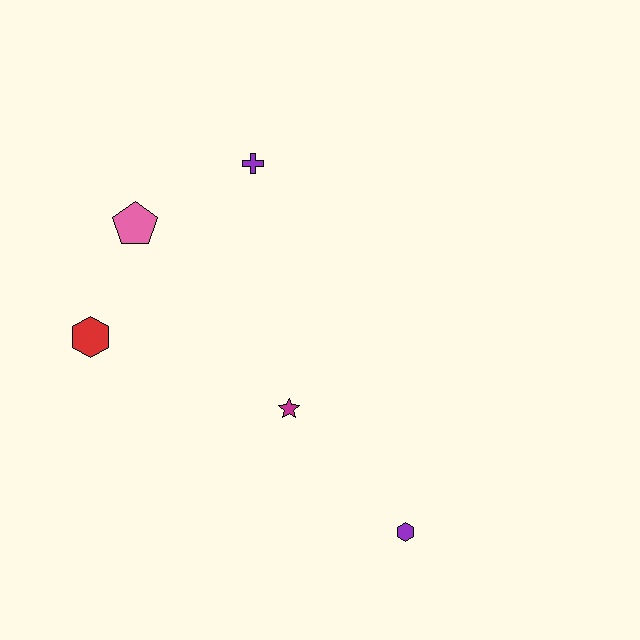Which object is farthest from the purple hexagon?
The pink pentagon is farthest from the purple hexagon.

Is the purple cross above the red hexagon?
Yes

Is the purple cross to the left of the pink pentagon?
No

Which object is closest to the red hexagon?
The pink pentagon is closest to the red hexagon.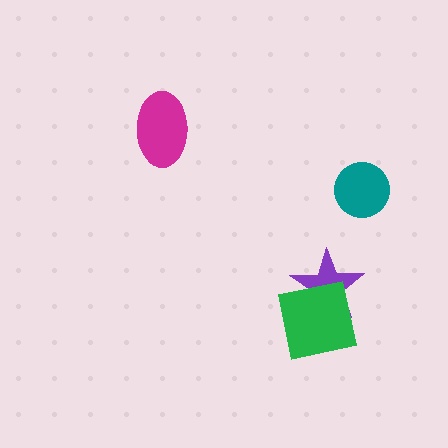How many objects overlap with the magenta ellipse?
0 objects overlap with the magenta ellipse.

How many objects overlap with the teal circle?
0 objects overlap with the teal circle.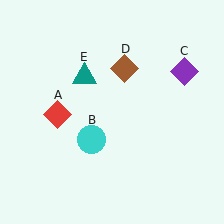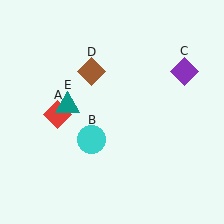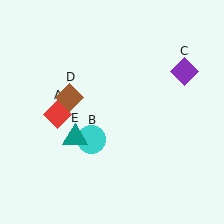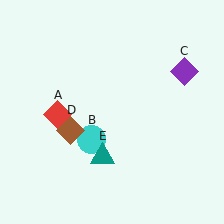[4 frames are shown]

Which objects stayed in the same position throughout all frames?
Red diamond (object A) and cyan circle (object B) and purple diamond (object C) remained stationary.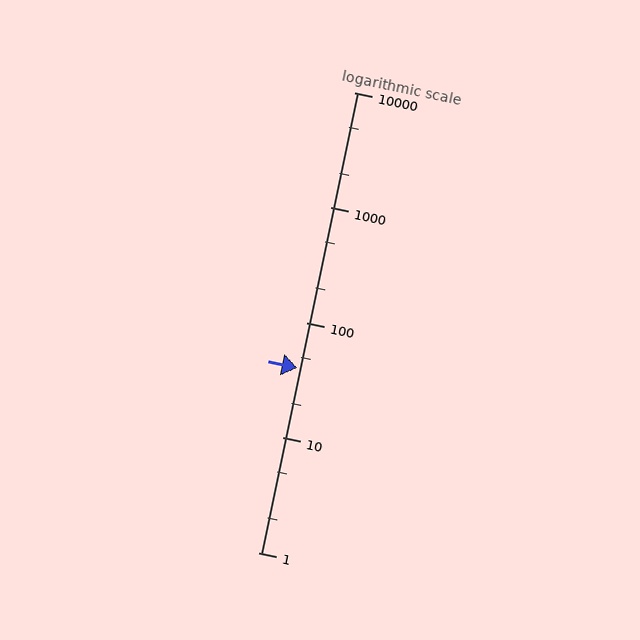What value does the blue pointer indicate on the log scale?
The pointer indicates approximately 40.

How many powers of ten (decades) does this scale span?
The scale spans 4 decades, from 1 to 10000.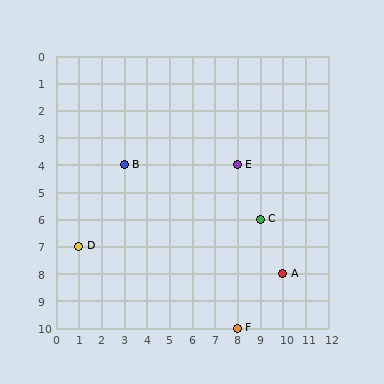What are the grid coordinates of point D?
Point D is at grid coordinates (1, 7).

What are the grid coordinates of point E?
Point E is at grid coordinates (8, 4).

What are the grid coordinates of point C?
Point C is at grid coordinates (9, 6).